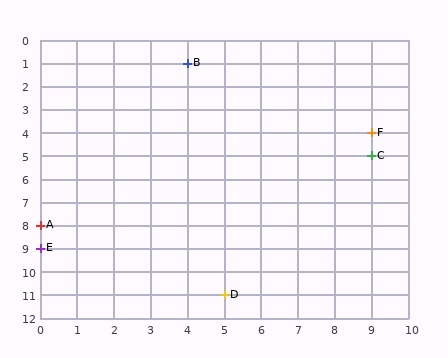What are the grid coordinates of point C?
Point C is at grid coordinates (9, 5).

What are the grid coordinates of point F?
Point F is at grid coordinates (9, 4).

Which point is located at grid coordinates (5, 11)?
Point D is at (5, 11).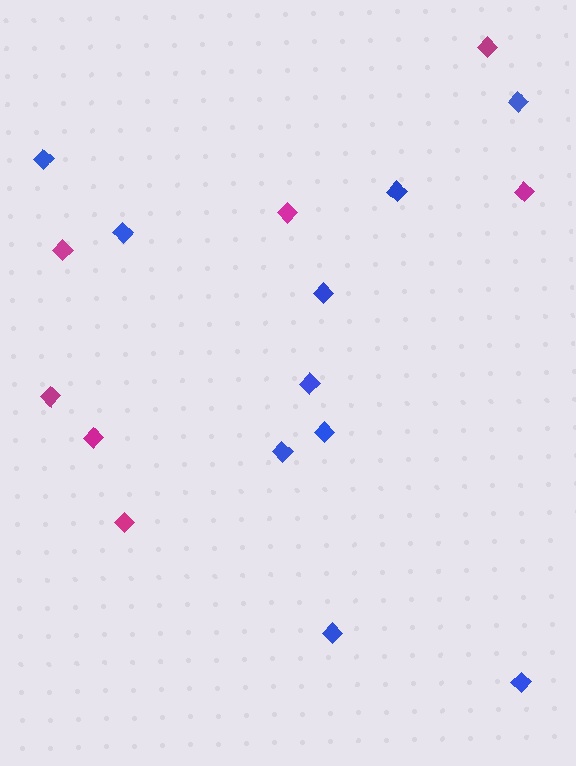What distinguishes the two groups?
There are 2 groups: one group of magenta diamonds (7) and one group of blue diamonds (10).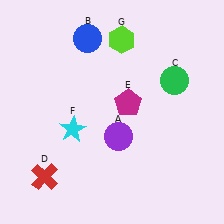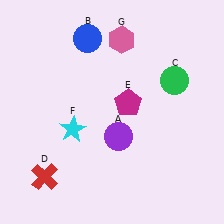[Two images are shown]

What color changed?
The hexagon (G) changed from lime in Image 1 to pink in Image 2.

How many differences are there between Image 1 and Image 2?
There is 1 difference between the two images.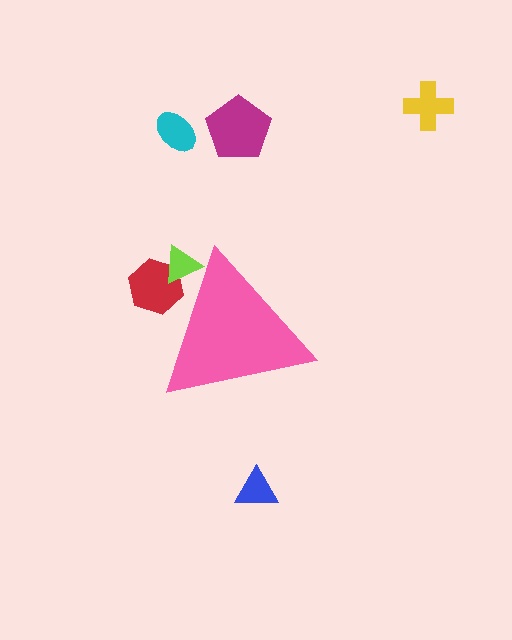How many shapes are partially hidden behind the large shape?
2 shapes are partially hidden.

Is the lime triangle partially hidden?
Yes, the lime triangle is partially hidden behind the pink triangle.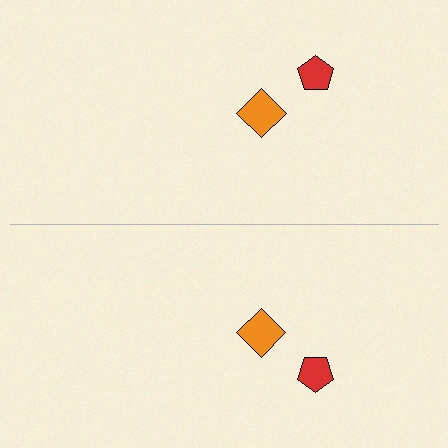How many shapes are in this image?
There are 4 shapes in this image.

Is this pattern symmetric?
Yes, this pattern has bilateral (reflection) symmetry.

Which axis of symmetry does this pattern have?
The pattern has a horizontal axis of symmetry running through the center of the image.